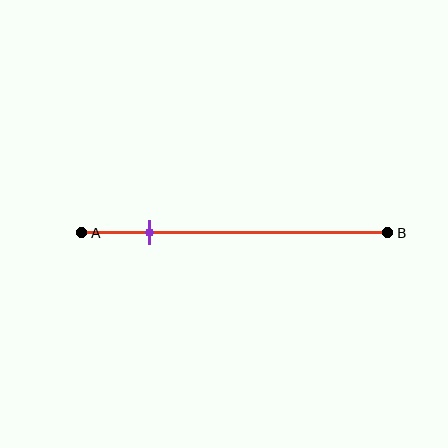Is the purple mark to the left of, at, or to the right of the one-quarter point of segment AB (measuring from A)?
The purple mark is approximately at the one-quarter point of segment AB.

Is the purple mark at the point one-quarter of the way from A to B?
Yes, the mark is approximately at the one-quarter point.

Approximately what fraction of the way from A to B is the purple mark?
The purple mark is approximately 20% of the way from A to B.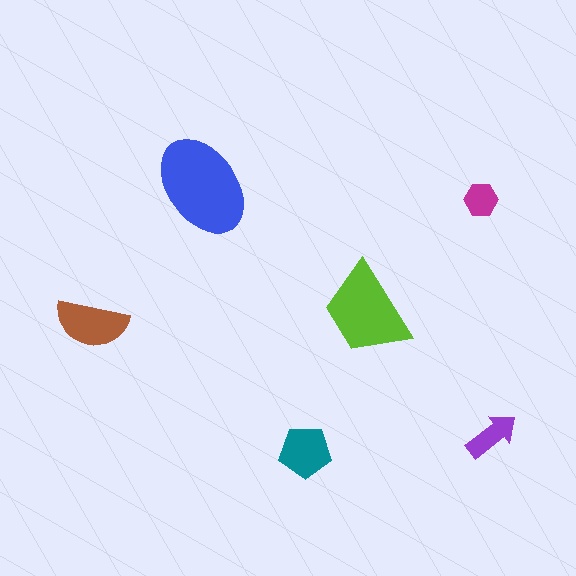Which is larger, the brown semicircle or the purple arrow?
The brown semicircle.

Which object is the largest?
The blue ellipse.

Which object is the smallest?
The magenta hexagon.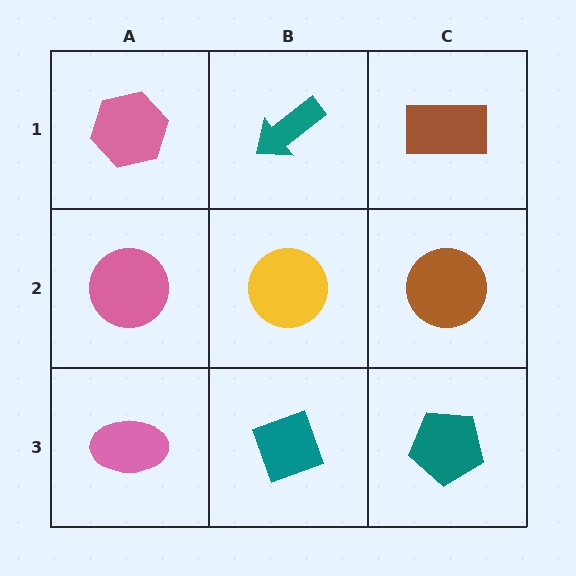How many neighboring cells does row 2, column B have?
4.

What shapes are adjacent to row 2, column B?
A teal arrow (row 1, column B), a teal diamond (row 3, column B), a pink circle (row 2, column A), a brown circle (row 2, column C).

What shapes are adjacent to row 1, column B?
A yellow circle (row 2, column B), a pink hexagon (row 1, column A), a brown rectangle (row 1, column C).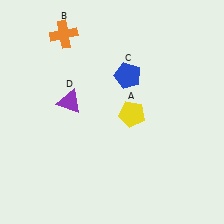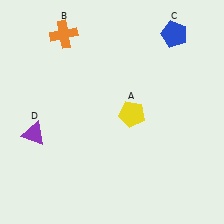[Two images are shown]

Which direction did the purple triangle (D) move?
The purple triangle (D) moved left.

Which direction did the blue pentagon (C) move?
The blue pentagon (C) moved right.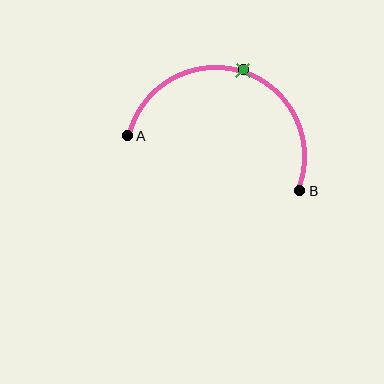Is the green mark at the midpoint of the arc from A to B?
Yes. The green mark lies on the arc at equal arc-length from both A and B — it is the arc midpoint.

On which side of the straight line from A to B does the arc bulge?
The arc bulges above the straight line connecting A and B.